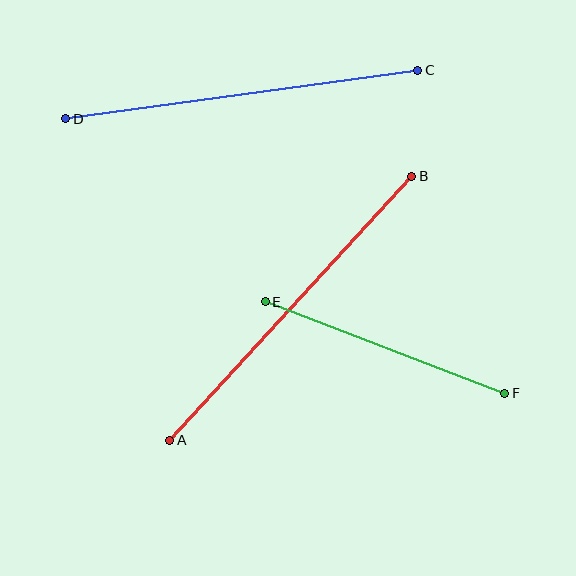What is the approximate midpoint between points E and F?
The midpoint is at approximately (385, 347) pixels.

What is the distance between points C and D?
The distance is approximately 356 pixels.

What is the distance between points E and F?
The distance is approximately 257 pixels.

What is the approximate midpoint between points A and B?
The midpoint is at approximately (291, 308) pixels.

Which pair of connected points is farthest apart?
Points A and B are farthest apart.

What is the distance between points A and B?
The distance is approximately 358 pixels.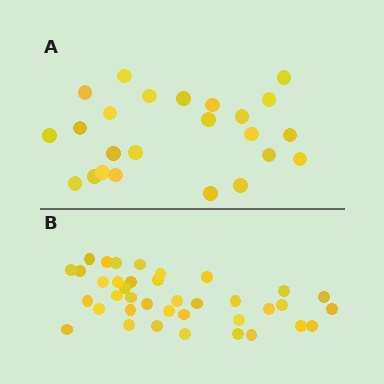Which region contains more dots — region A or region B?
Region B (the bottom region) has more dots.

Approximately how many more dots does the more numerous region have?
Region B has approximately 15 more dots than region A.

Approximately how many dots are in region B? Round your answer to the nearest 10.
About 40 dots. (The exact count is 38, which rounds to 40.)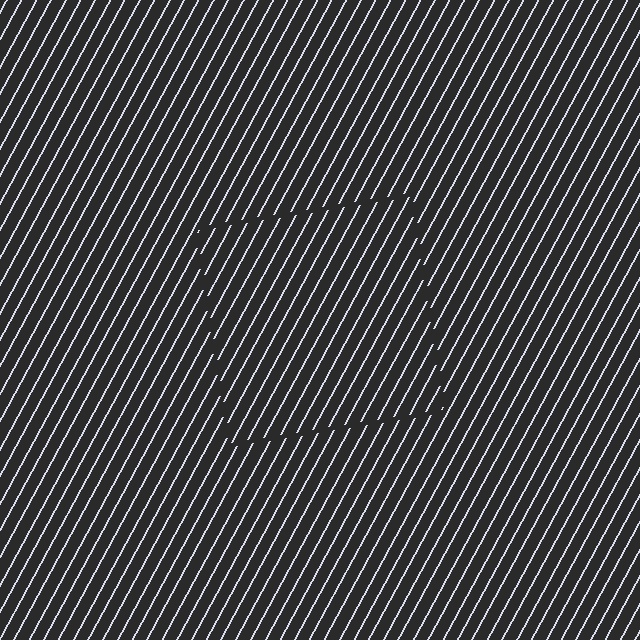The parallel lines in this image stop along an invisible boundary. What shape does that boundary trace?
An illusory square. The interior of the shape contains the same grating, shifted by half a period — the contour is defined by the phase discontinuity where line-ends from the inner and outer gratings abut.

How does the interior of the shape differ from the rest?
The interior of the shape contains the same grating, shifted by half a period — the contour is defined by the phase discontinuity where line-ends from the inner and outer gratings abut.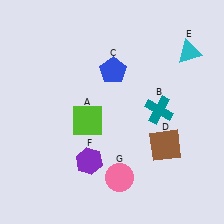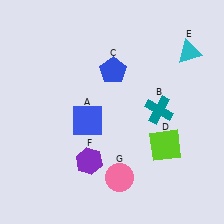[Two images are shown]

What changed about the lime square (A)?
In Image 1, A is lime. In Image 2, it changed to blue.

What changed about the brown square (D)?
In Image 1, D is brown. In Image 2, it changed to lime.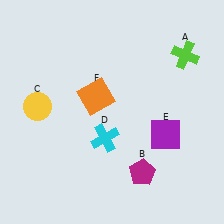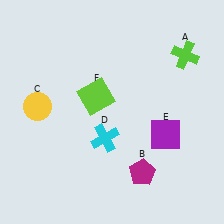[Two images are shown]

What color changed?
The square (F) changed from orange in Image 1 to lime in Image 2.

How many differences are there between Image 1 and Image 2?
There is 1 difference between the two images.